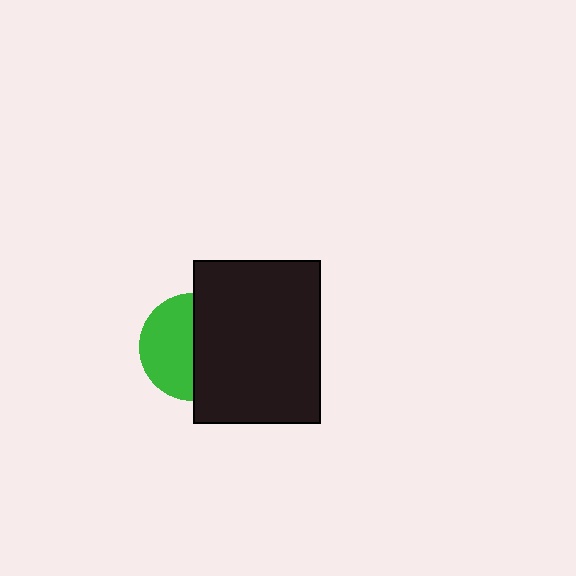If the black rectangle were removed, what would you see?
You would see the complete green circle.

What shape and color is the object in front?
The object in front is a black rectangle.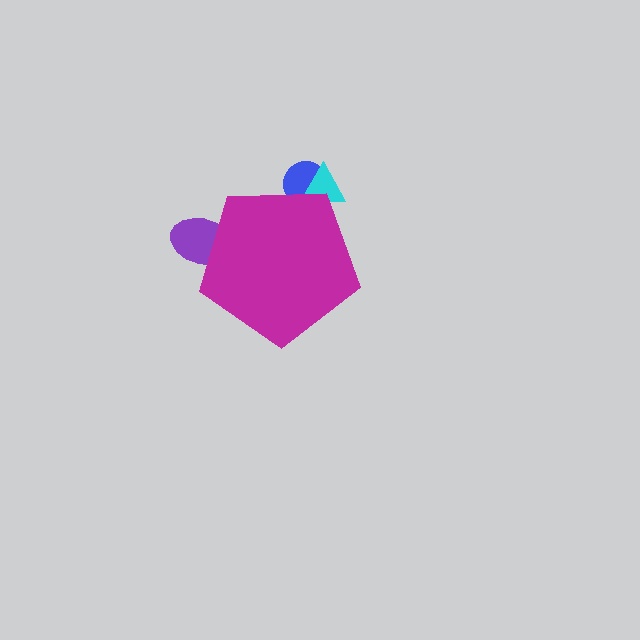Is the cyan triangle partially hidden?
Yes, the cyan triangle is partially hidden behind the magenta pentagon.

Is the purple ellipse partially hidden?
Yes, the purple ellipse is partially hidden behind the magenta pentagon.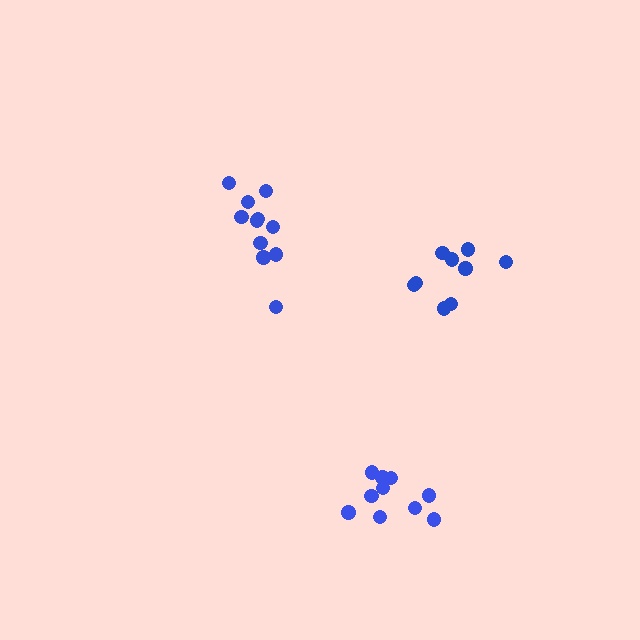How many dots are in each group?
Group 1: 11 dots, Group 2: 9 dots, Group 3: 10 dots (30 total).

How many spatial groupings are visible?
There are 3 spatial groupings.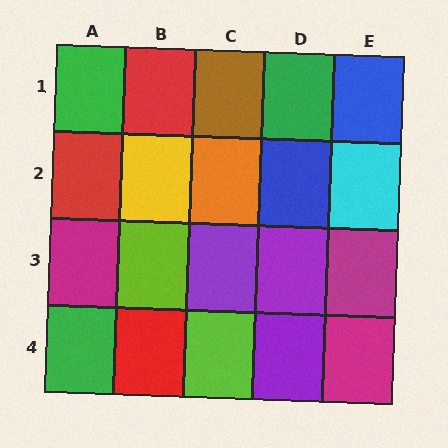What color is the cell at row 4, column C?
Lime.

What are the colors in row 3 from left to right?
Magenta, lime, purple, purple, magenta.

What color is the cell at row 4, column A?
Green.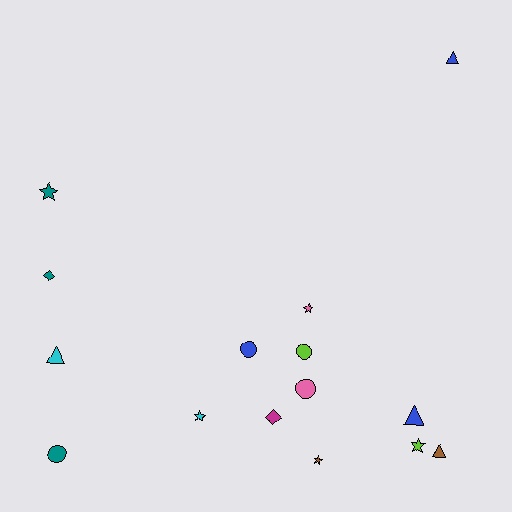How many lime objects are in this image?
There are 2 lime objects.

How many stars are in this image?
There are 5 stars.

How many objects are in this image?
There are 15 objects.